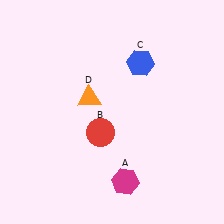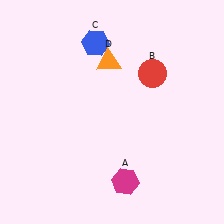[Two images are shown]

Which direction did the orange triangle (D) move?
The orange triangle (D) moved up.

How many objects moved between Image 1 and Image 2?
3 objects moved between the two images.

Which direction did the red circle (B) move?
The red circle (B) moved up.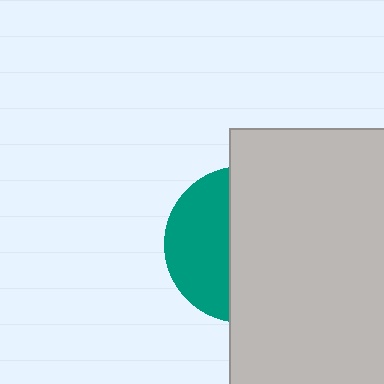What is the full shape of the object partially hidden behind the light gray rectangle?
The partially hidden object is a teal circle.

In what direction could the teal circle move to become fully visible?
The teal circle could move left. That would shift it out from behind the light gray rectangle entirely.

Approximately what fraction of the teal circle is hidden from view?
Roughly 61% of the teal circle is hidden behind the light gray rectangle.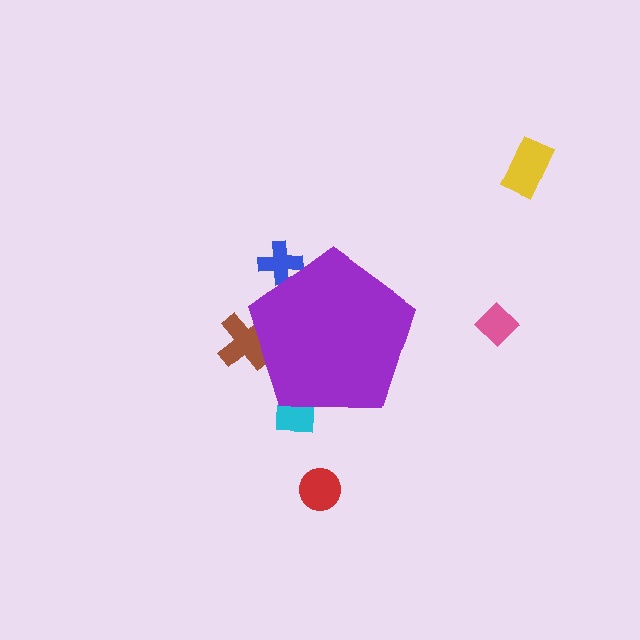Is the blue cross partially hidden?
Yes, the blue cross is partially hidden behind the purple pentagon.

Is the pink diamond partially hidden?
No, the pink diamond is fully visible.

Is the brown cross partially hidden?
Yes, the brown cross is partially hidden behind the purple pentagon.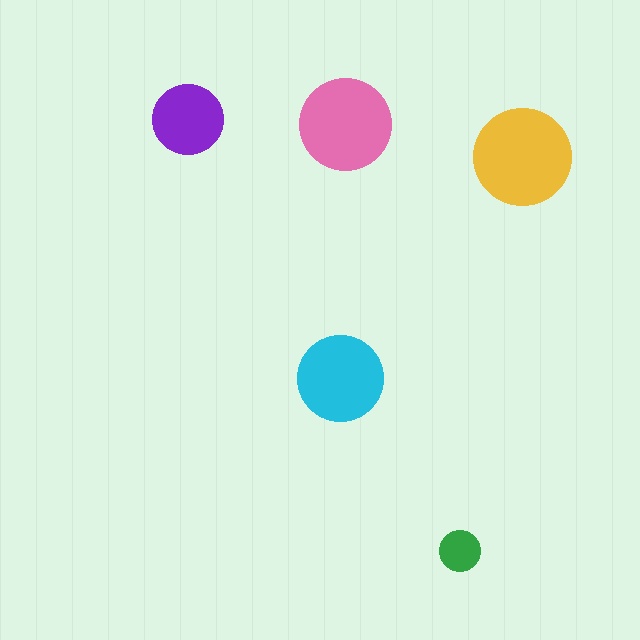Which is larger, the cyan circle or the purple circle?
The cyan one.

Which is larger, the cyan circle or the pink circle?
The pink one.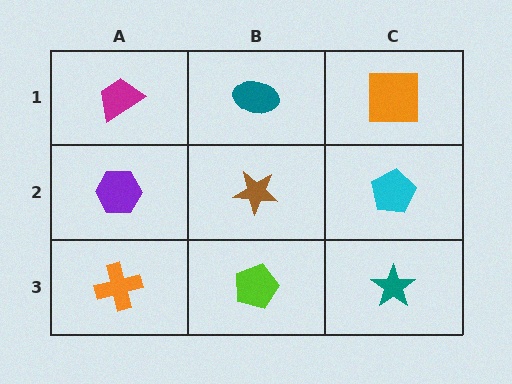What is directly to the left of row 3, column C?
A lime pentagon.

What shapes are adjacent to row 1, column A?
A purple hexagon (row 2, column A), a teal ellipse (row 1, column B).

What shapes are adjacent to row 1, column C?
A cyan pentagon (row 2, column C), a teal ellipse (row 1, column B).